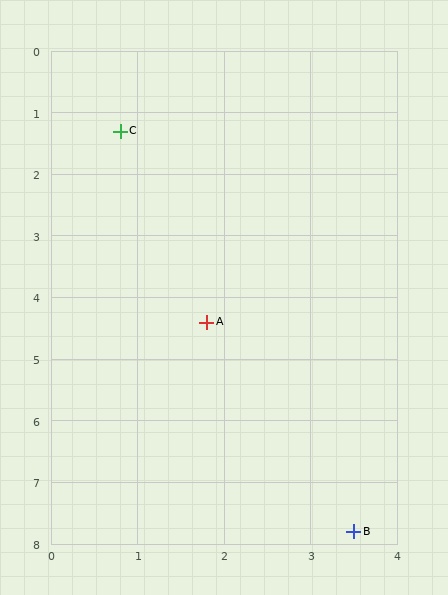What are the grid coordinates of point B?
Point B is at approximately (3.5, 7.8).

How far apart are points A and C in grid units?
Points A and C are about 3.3 grid units apart.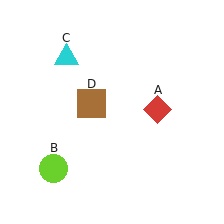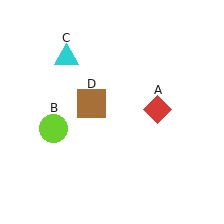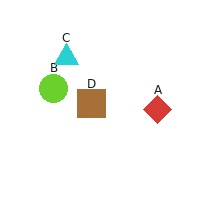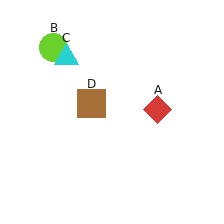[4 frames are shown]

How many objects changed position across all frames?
1 object changed position: lime circle (object B).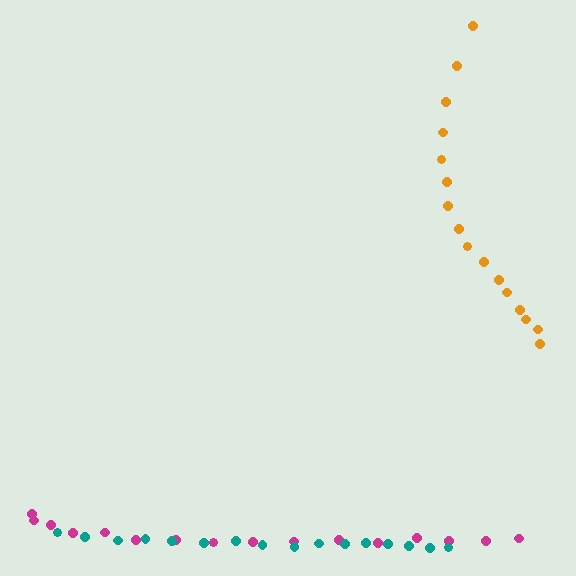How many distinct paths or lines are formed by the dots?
There are 3 distinct paths.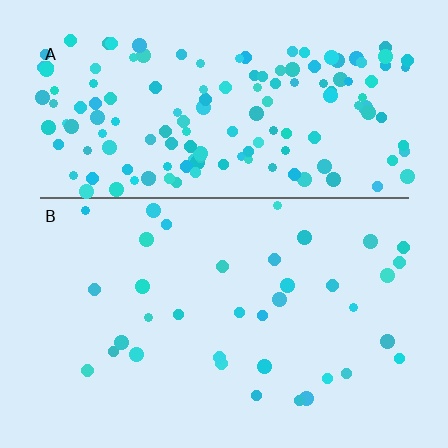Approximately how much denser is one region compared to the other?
Approximately 4.2× — region A over region B.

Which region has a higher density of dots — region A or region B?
A (the top).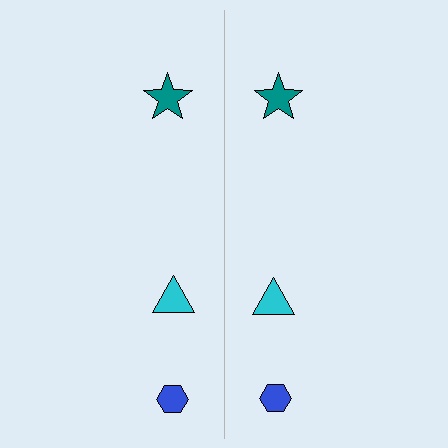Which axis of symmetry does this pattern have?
The pattern has a vertical axis of symmetry running through the center of the image.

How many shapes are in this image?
There are 6 shapes in this image.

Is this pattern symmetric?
Yes, this pattern has bilateral (reflection) symmetry.